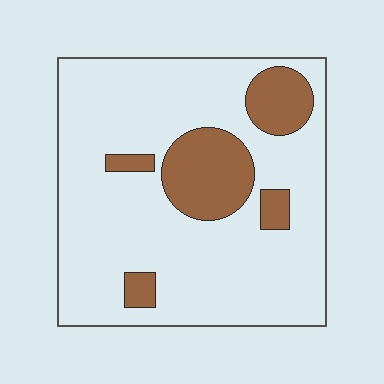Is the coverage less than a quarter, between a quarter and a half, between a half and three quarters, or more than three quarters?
Less than a quarter.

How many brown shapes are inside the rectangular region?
5.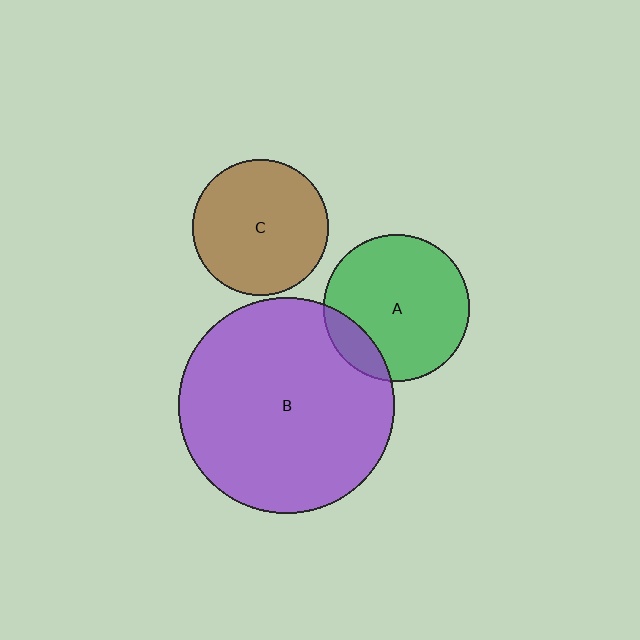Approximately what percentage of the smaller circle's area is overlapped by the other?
Approximately 15%.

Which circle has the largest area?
Circle B (purple).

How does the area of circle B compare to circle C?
Approximately 2.5 times.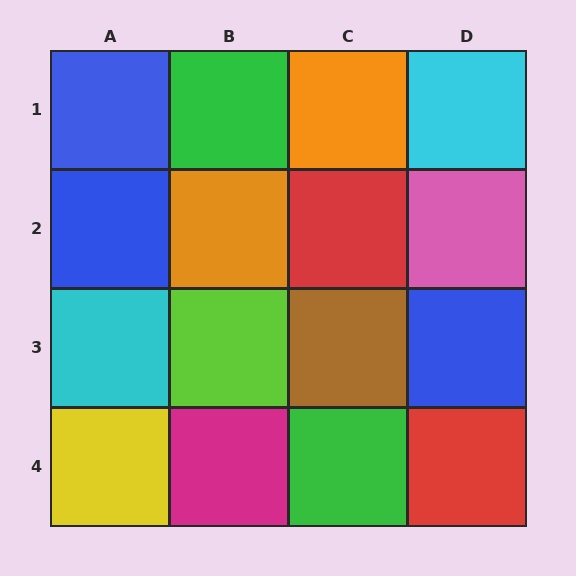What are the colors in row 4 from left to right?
Yellow, magenta, green, red.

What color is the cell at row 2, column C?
Red.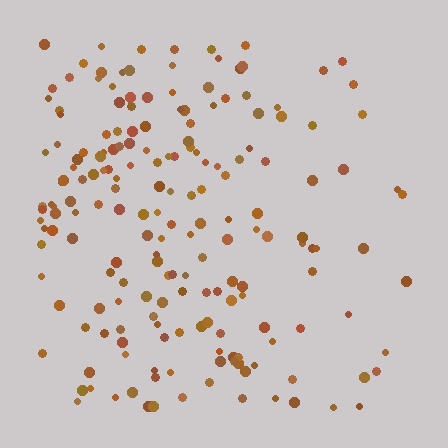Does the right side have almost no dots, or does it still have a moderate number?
Still a moderate number, just noticeably fewer than the left.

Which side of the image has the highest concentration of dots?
The left.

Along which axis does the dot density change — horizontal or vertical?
Horizontal.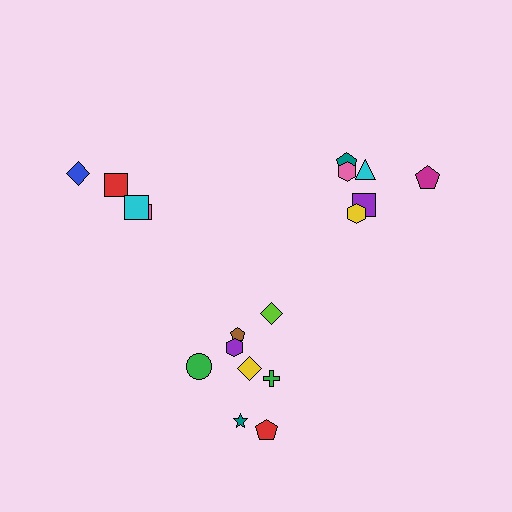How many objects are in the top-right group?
There are 6 objects.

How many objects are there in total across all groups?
There are 18 objects.